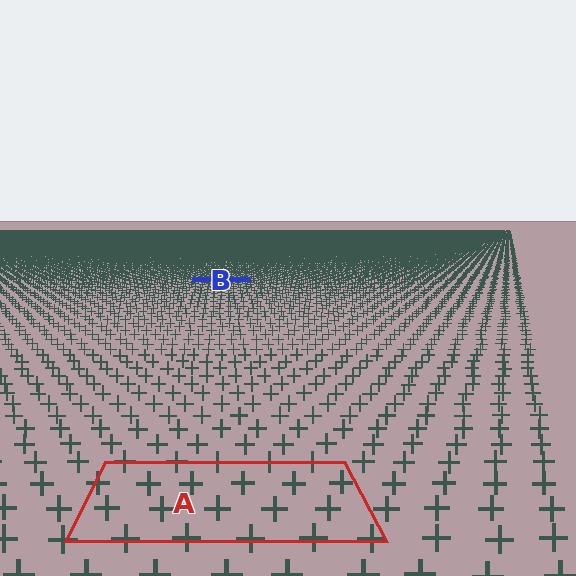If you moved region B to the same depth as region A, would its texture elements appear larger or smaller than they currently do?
They would appear larger. At a closer depth, the same texture elements are projected at a bigger on-screen size.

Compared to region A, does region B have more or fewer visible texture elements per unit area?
Region B has more texture elements per unit area — they are packed more densely because it is farther away.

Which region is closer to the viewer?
Region A is closer. The texture elements there are larger and more spread out.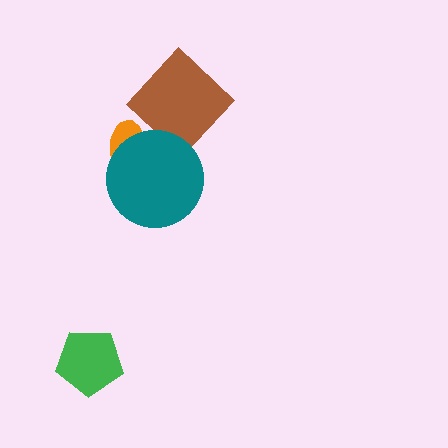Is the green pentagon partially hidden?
No, no other shape covers it.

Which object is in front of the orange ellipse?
The teal circle is in front of the orange ellipse.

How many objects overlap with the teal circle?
1 object overlaps with the teal circle.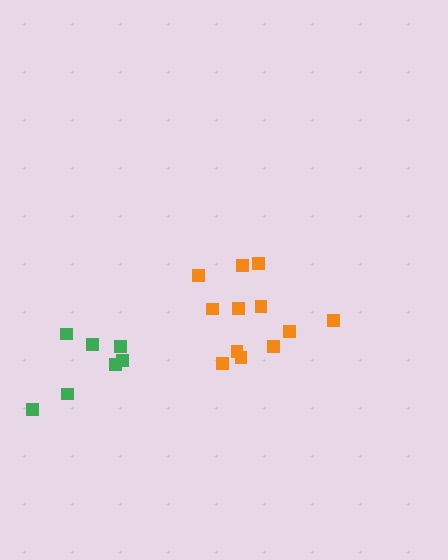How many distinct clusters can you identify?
There are 2 distinct clusters.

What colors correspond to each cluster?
The clusters are colored: orange, green.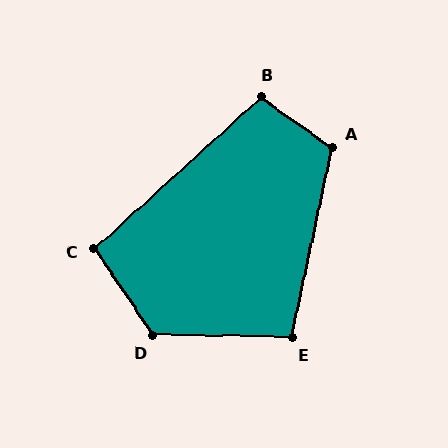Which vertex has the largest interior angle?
D, at approximately 125 degrees.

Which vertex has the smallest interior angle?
C, at approximately 98 degrees.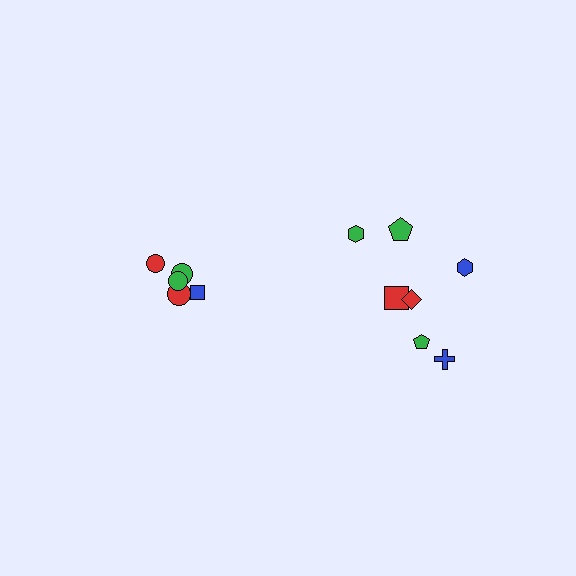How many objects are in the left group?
There are 5 objects.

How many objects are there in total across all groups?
There are 12 objects.